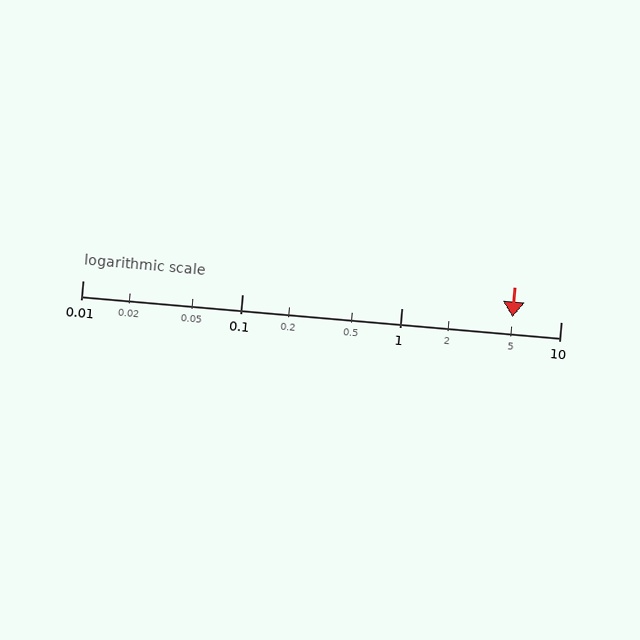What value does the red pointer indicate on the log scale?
The pointer indicates approximately 5.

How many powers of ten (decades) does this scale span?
The scale spans 3 decades, from 0.01 to 10.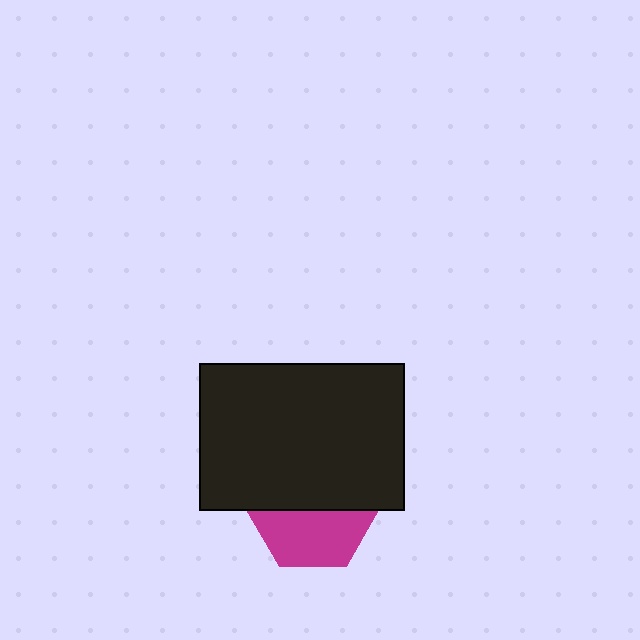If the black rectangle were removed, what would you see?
You would see the complete magenta hexagon.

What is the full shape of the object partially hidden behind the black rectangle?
The partially hidden object is a magenta hexagon.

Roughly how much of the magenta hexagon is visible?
About half of it is visible (roughly 47%).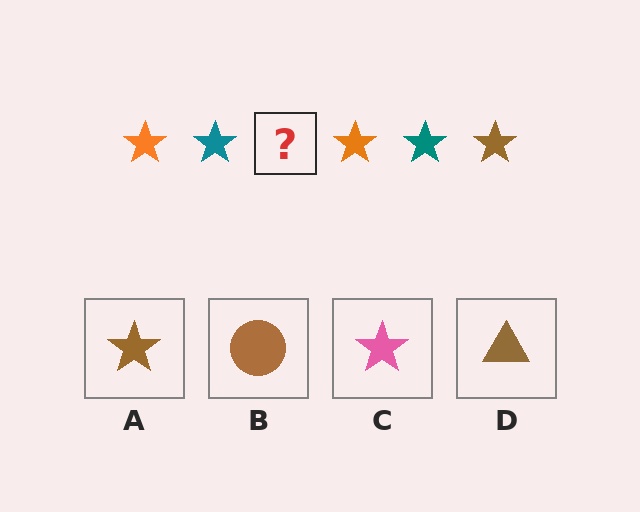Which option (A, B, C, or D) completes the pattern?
A.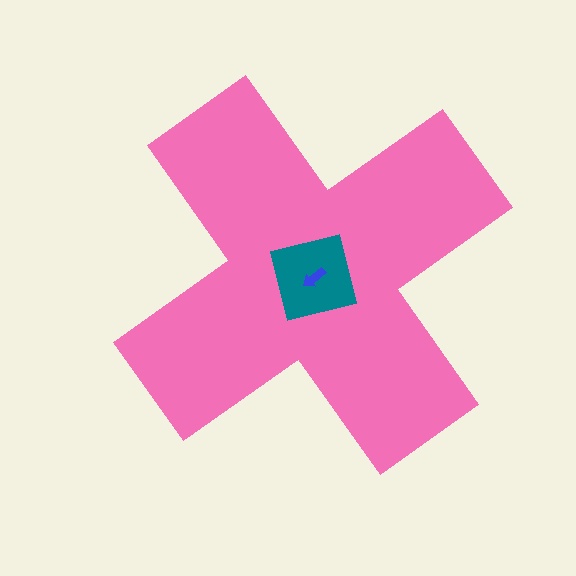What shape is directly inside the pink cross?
The teal square.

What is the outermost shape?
The pink cross.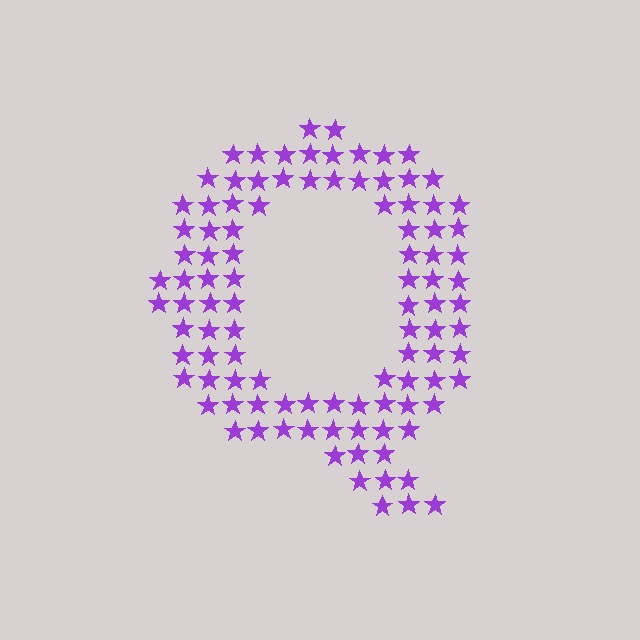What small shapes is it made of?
It is made of small stars.